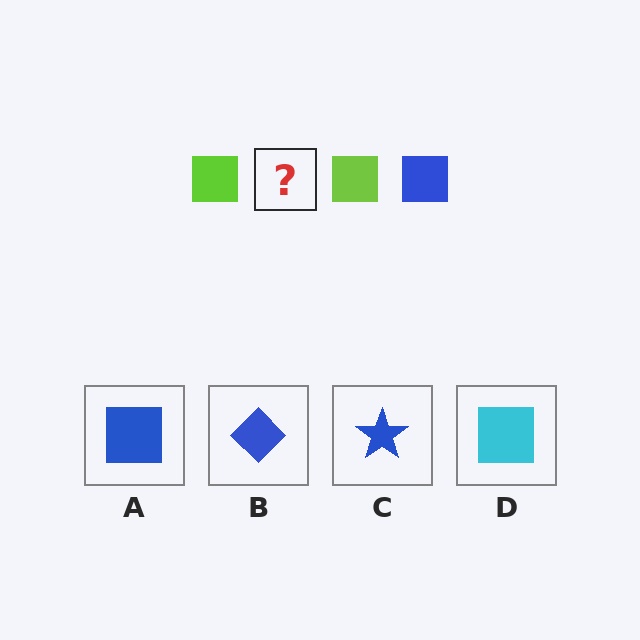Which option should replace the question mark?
Option A.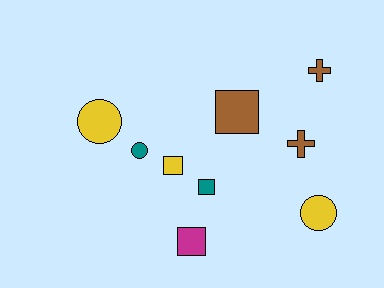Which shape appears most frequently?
Square, with 4 objects.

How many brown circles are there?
There are no brown circles.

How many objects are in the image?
There are 9 objects.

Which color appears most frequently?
Brown, with 3 objects.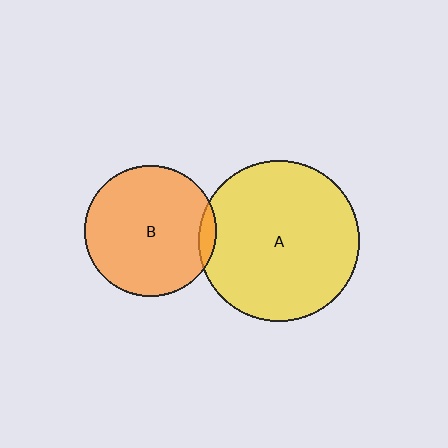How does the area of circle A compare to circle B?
Approximately 1.5 times.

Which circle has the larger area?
Circle A (yellow).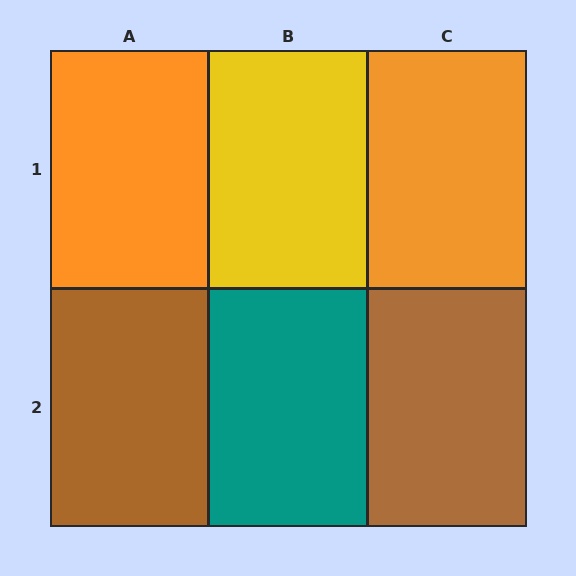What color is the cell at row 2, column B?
Teal.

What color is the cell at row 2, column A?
Brown.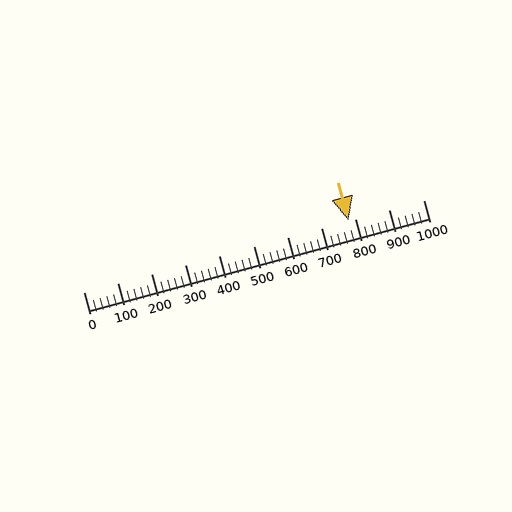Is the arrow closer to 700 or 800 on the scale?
The arrow is closer to 800.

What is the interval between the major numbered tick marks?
The major tick marks are spaced 100 units apart.